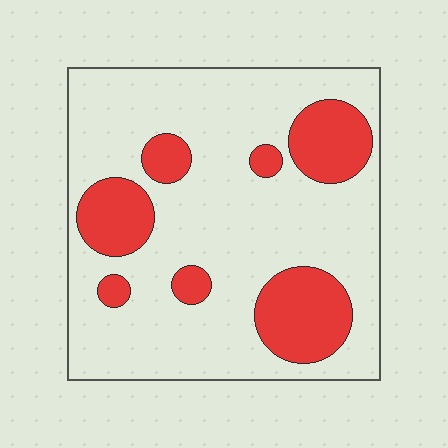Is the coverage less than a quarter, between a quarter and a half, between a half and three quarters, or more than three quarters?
Less than a quarter.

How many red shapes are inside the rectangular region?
7.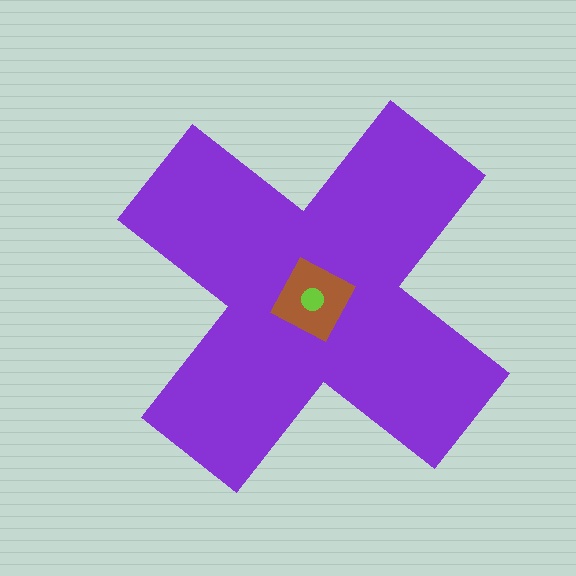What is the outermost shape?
The purple cross.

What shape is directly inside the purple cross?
The brown diamond.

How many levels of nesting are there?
3.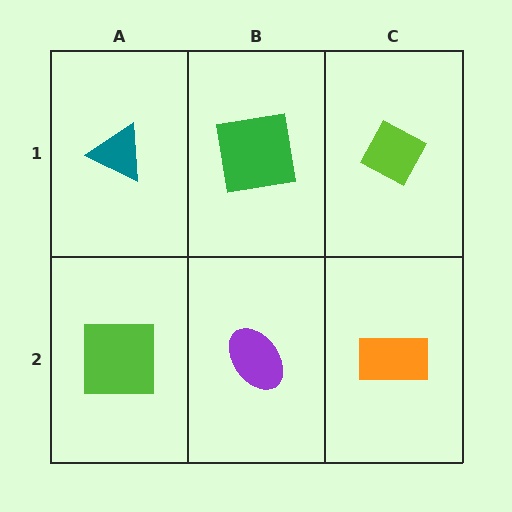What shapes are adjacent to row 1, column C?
An orange rectangle (row 2, column C), a green square (row 1, column B).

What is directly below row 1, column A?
A lime square.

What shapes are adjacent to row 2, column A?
A teal triangle (row 1, column A), a purple ellipse (row 2, column B).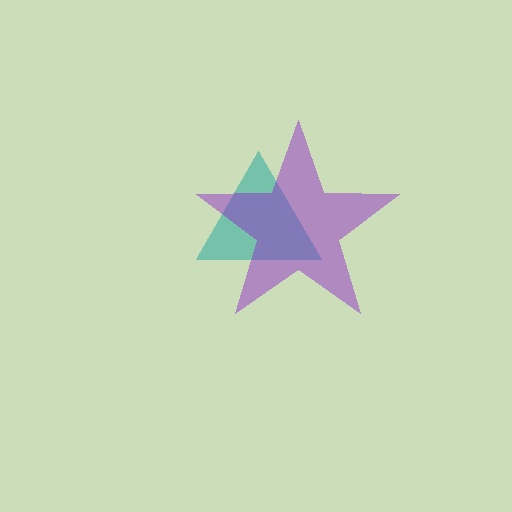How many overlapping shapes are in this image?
There are 2 overlapping shapes in the image.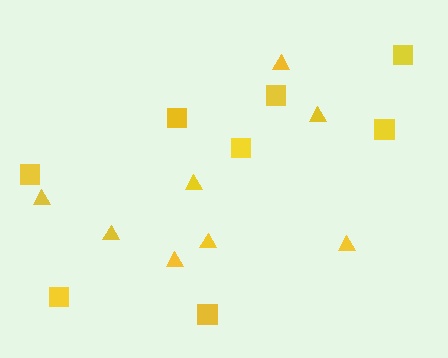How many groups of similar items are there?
There are 2 groups: one group of triangles (8) and one group of squares (8).